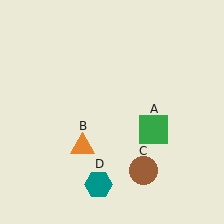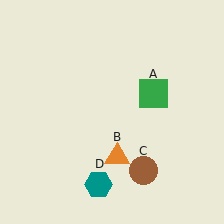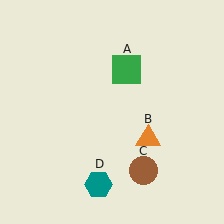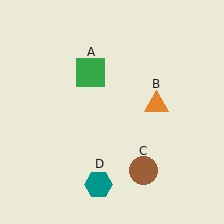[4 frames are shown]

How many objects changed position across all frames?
2 objects changed position: green square (object A), orange triangle (object B).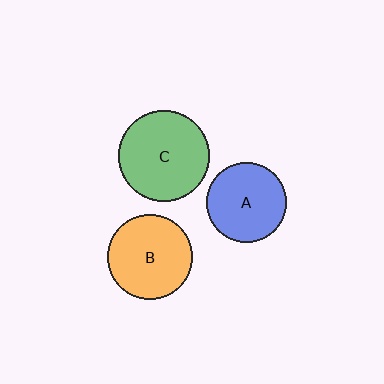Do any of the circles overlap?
No, none of the circles overlap.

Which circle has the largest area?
Circle C (green).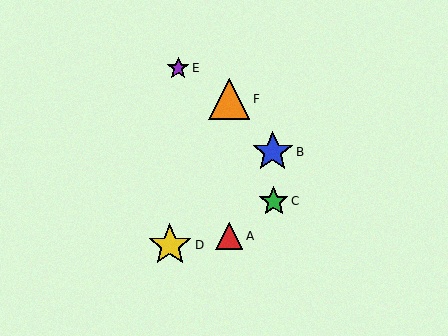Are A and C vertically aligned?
No, A is at x≈229 and C is at x≈274.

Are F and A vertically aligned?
Yes, both are at x≈229.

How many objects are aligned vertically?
2 objects (A, F) are aligned vertically.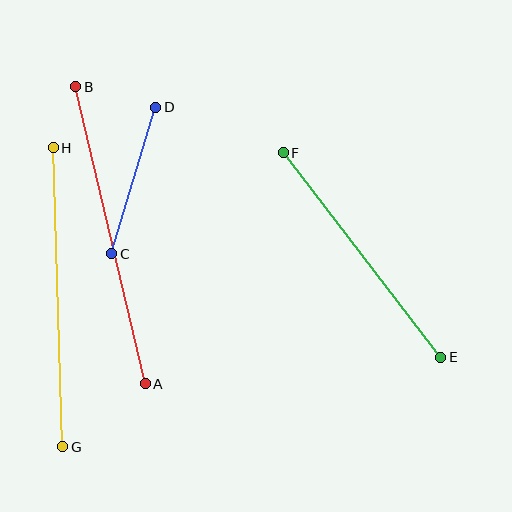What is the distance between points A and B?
The distance is approximately 305 pixels.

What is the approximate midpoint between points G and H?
The midpoint is at approximately (58, 297) pixels.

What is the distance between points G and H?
The distance is approximately 299 pixels.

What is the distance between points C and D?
The distance is approximately 153 pixels.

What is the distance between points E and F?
The distance is approximately 258 pixels.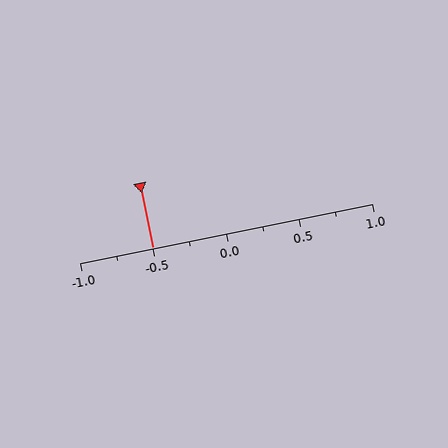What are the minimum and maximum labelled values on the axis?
The axis runs from -1.0 to 1.0.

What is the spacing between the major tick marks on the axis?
The major ticks are spaced 0.5 apart.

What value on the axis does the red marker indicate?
The marker indicates approximately -0.5.